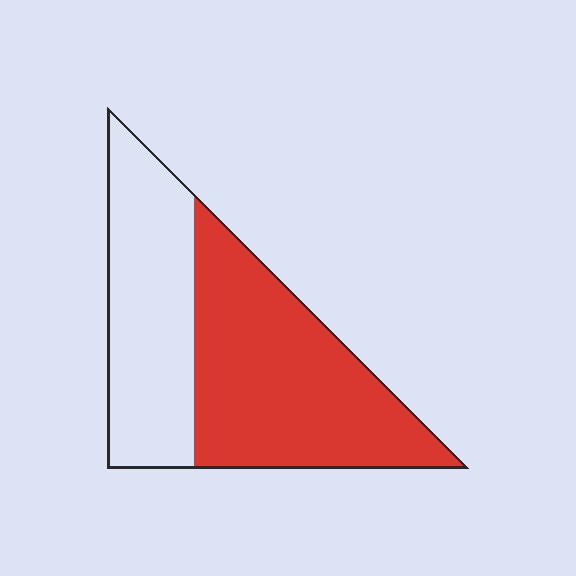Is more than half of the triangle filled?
Yes.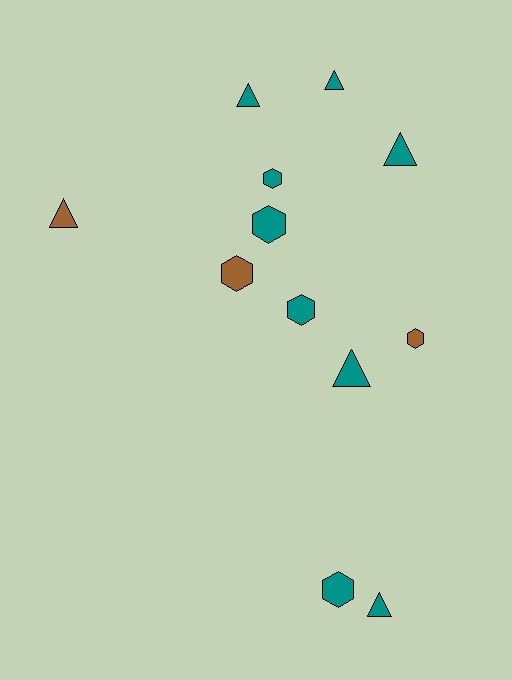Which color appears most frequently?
Teal, with 9 objects.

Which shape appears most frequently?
Triangle, with 6 objects.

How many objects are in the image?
There are 12 objects.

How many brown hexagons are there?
There are 2 brown hexagons.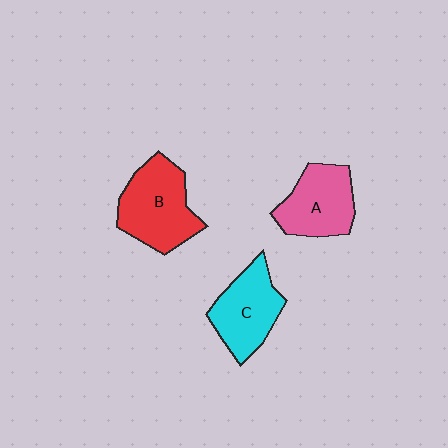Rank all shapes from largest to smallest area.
From largest to smallest: B (red), C (cyan), A (pink).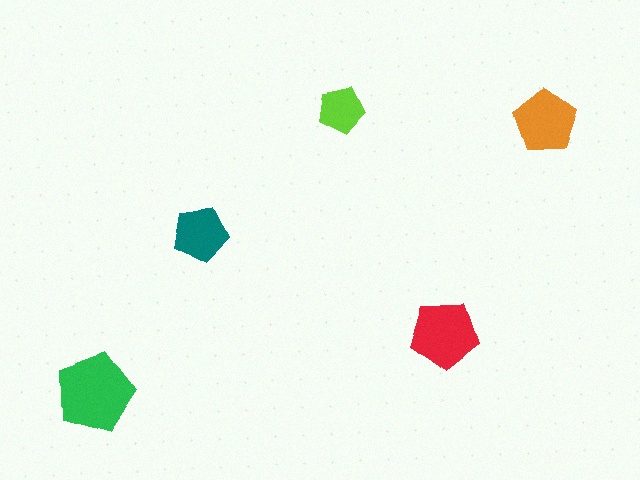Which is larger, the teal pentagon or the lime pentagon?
The teal one.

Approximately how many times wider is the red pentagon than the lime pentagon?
About 1.5 times wider.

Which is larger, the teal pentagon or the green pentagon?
The green one.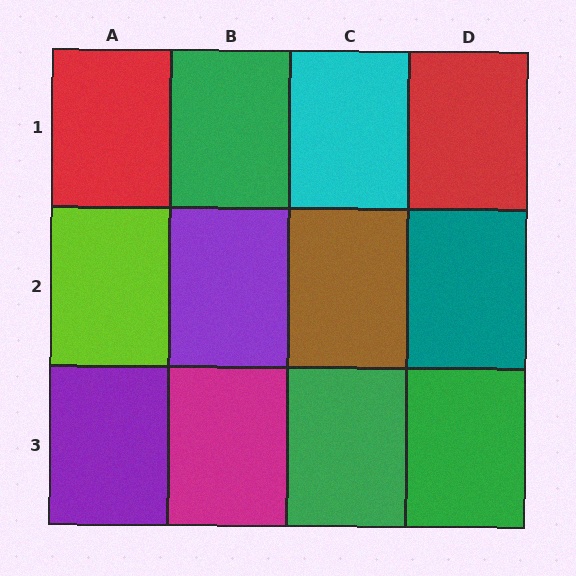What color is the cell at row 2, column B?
Purple.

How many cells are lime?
1 cell is lime.